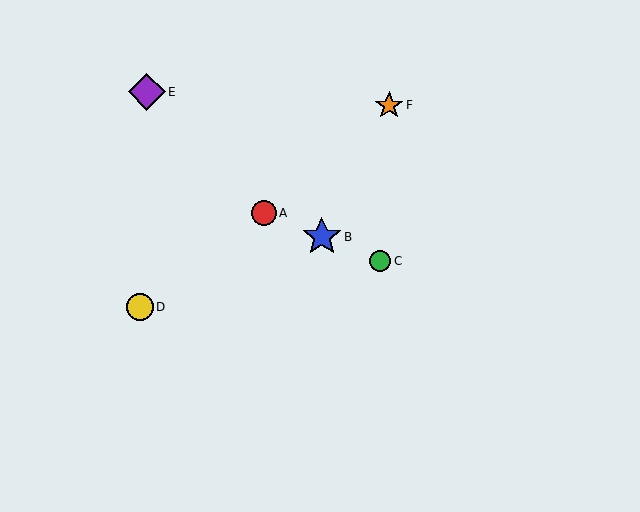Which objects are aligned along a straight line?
Objects A, B, C are aligned along a straight line.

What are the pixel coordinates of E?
Object E is at (147, 92).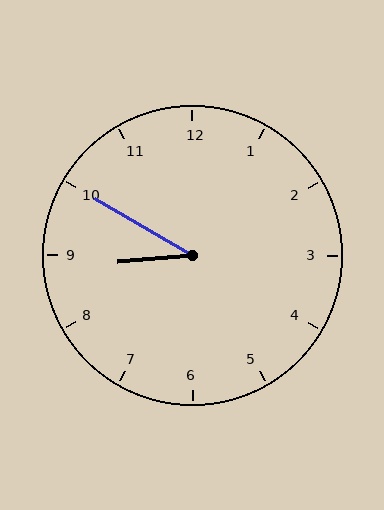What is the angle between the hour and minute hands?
Approximately 35 degrees.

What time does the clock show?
8:50.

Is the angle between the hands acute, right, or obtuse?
It is acute.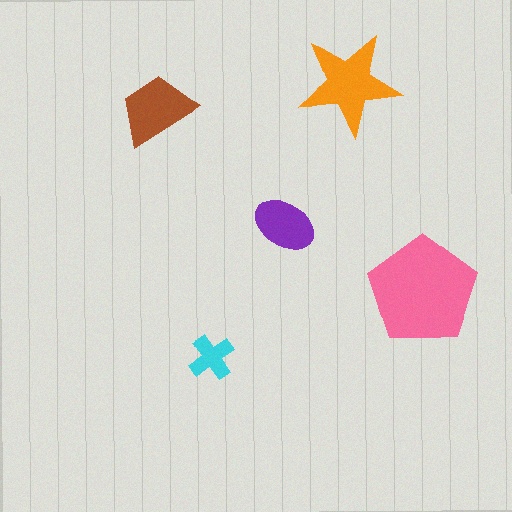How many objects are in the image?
There are 5 objects in the image.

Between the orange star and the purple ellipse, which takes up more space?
The orange star.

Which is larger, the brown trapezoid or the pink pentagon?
The pink pentagon.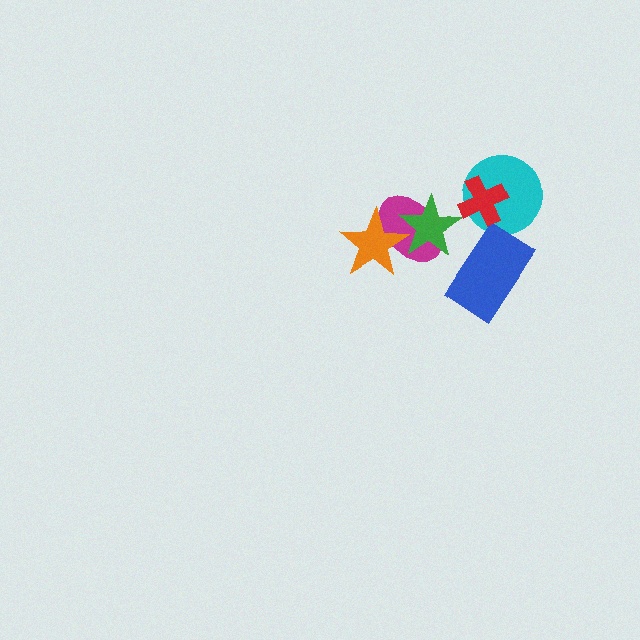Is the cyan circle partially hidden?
Yes, it is partially covered by another shape.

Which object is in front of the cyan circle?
The red cross is in front of the cyan circle.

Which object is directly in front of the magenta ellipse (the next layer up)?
The orange star is directly in front of the magenta ellipse.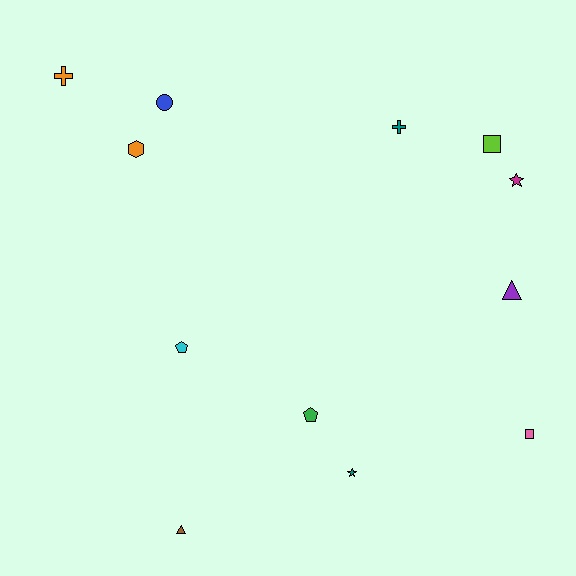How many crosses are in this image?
There are 2 crosses.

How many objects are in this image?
There are 12 objects.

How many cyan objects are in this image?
There is 1 cyan object.